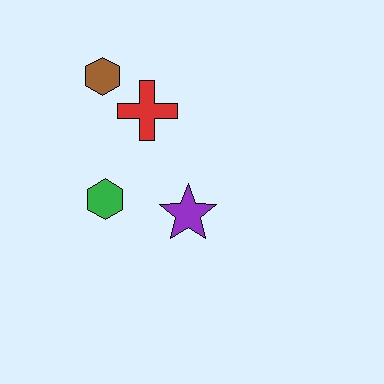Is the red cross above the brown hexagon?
No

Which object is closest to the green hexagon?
The purple star is closest to the green hexagon.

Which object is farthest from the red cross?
The purple star is farthest from the red cross.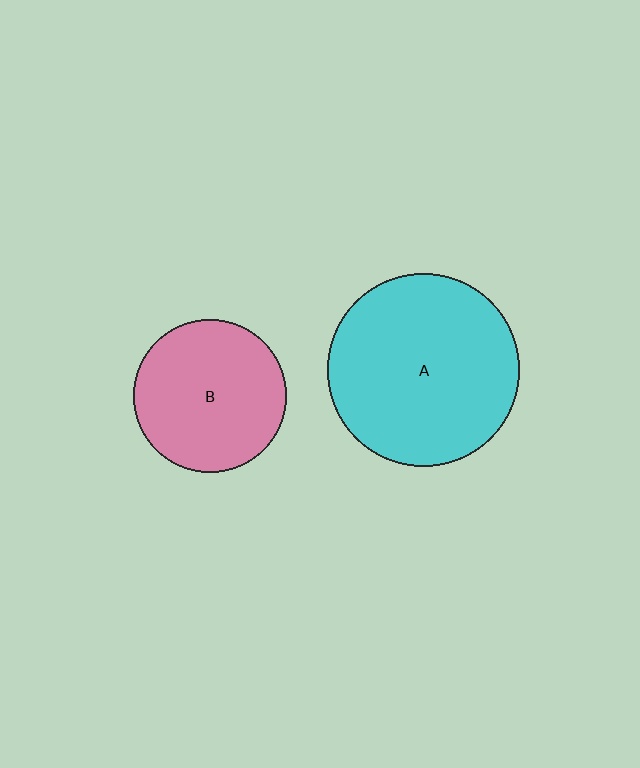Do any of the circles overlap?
No, none of the circles overlap.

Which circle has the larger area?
Circle A (cyan).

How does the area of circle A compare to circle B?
Approximately 1.6 times.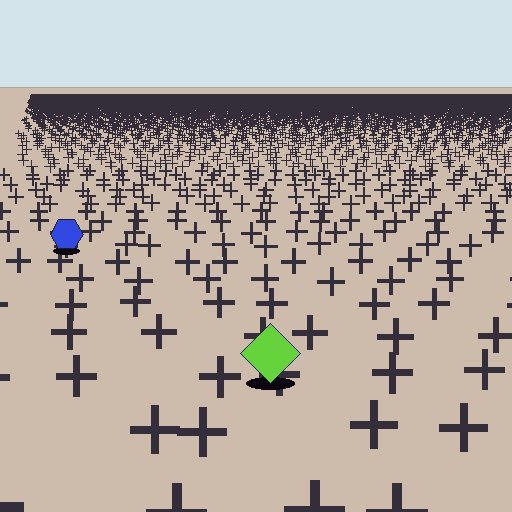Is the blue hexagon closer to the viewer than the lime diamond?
No. The lime diamond is closer — you can tell from the texture gradient: the ground texture is coarser near it.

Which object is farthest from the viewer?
The blue hexagon is farthest from the viewer. It appears smaller and the ground texture around it is denser.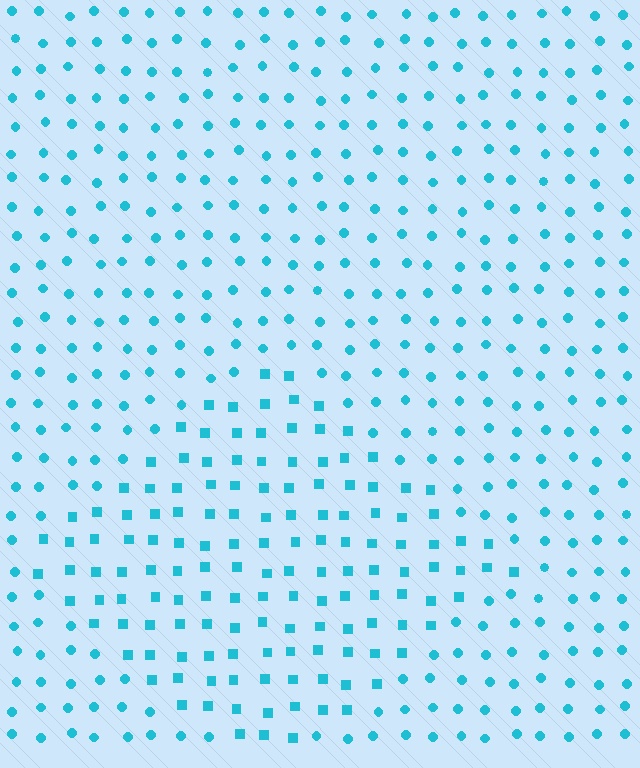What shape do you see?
I see a diamond.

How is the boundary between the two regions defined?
The boundary is defined by a change in element shape: squares inside vs. circles outside. All elements share the same color and spacing.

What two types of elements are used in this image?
The image uses squares inside the diamond region and circles outside it.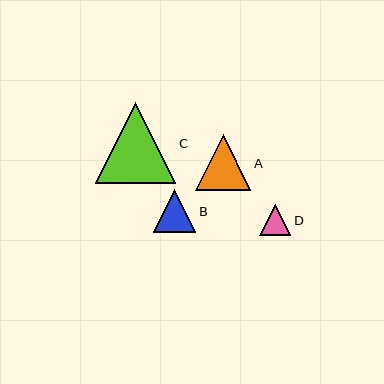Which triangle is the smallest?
Triangle D is the smallest with a size of approximately 31 pixels.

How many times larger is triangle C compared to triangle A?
Triangle C is approximately 1.5 times the size of triangle A.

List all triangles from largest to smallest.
From largest to smallest: C, A, B, D.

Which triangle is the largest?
Triangle C is the largest with a size of approximately 80 pixels.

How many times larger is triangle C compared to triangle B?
Triangle C is approximately 1.9 times the size of triangle B.